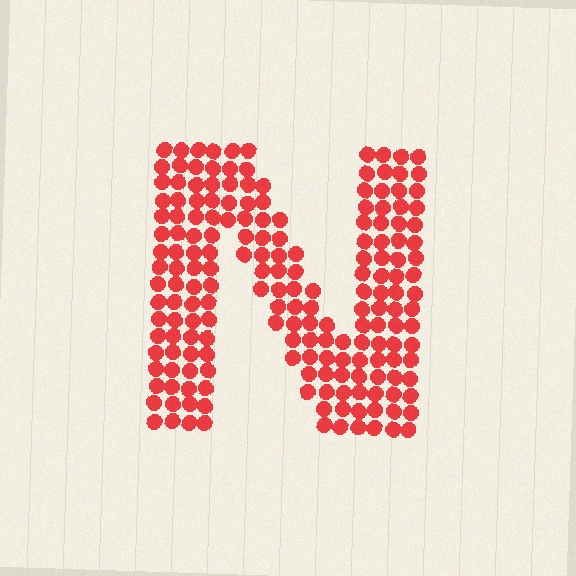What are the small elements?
The small elements are circles.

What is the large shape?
The large shape is the letter N.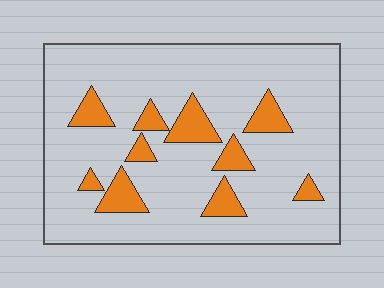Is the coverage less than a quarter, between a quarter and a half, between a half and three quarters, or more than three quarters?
Less than a quarter.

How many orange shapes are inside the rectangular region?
10.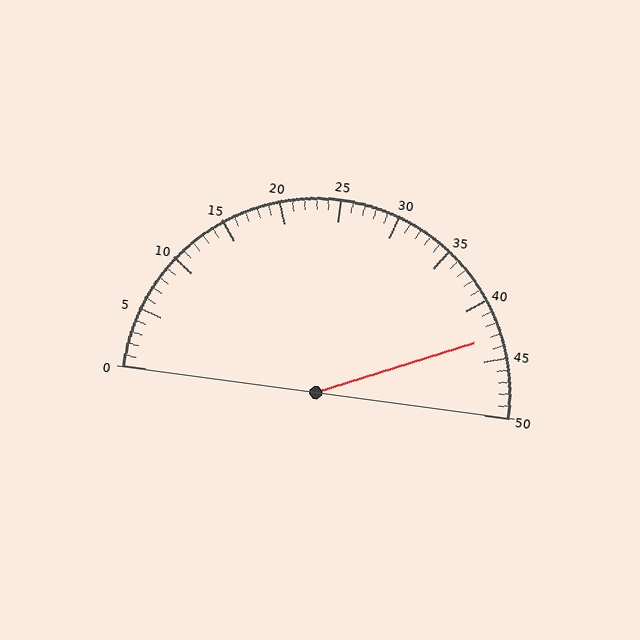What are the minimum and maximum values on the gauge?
The gauge ranges from 0 to 50.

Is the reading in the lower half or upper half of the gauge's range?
The reading is in the upper half of the range (0 to 50).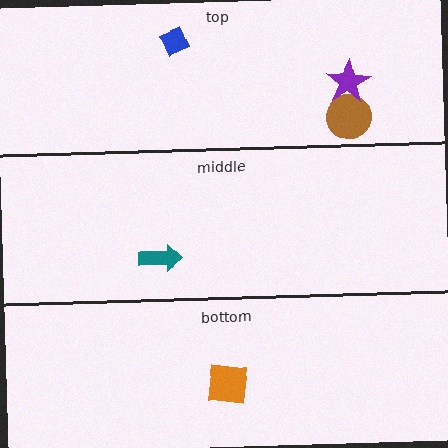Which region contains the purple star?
The top region.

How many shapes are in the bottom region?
1.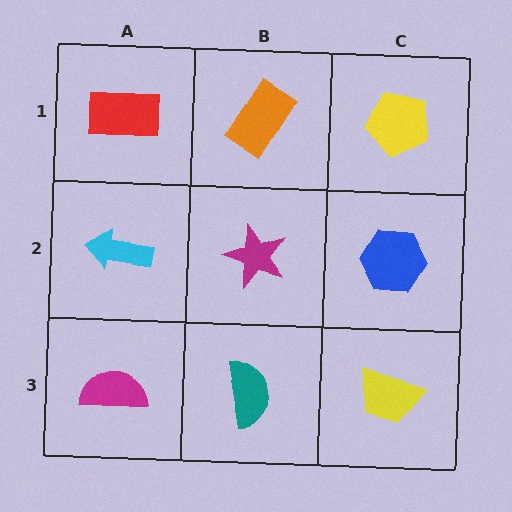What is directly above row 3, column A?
A cyan arrow.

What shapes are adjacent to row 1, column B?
A magenta star (row 2, column B), a red rectangle (row 1, column A), a yellow pentagon (row 1, column C).